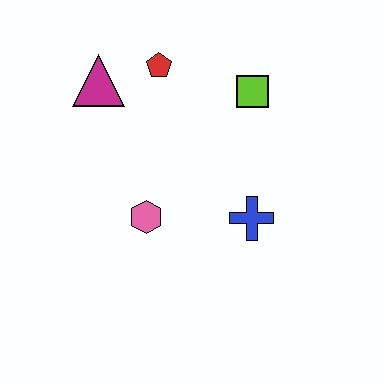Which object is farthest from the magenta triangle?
The blue cross is farthest from the magenta triangle.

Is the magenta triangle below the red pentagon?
Yes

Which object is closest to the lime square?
The red pentagon is closest to the lime square.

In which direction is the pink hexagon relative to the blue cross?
The pink hexagon is to the left of the blue cross.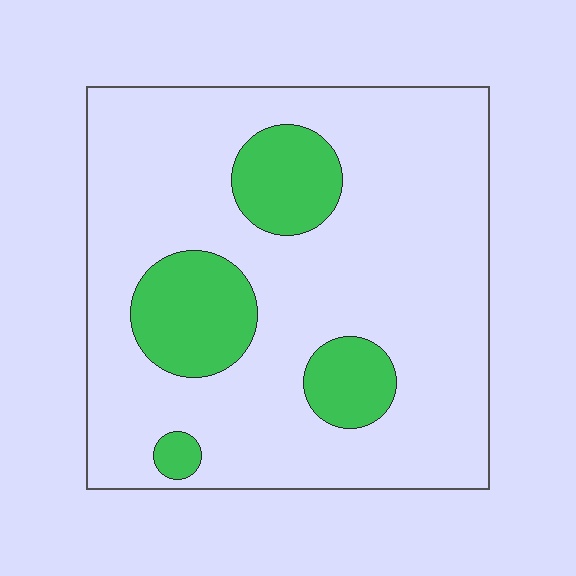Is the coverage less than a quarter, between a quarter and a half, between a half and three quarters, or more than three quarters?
Less than a quarter.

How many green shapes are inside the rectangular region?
4.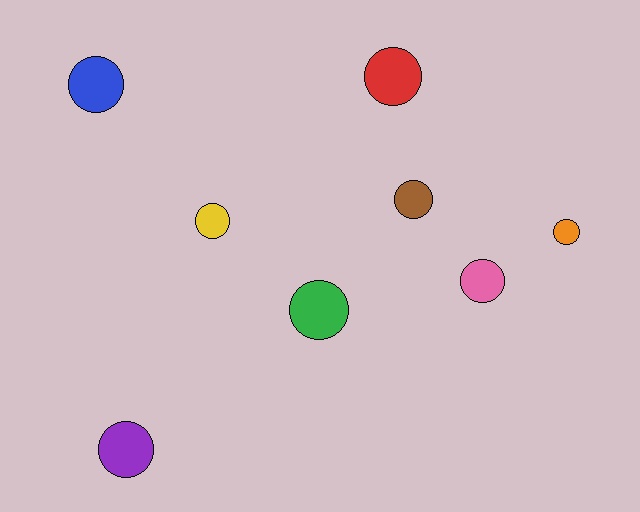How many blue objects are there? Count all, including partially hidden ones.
There is 1 blue object.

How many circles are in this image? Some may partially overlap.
There are 8 circles.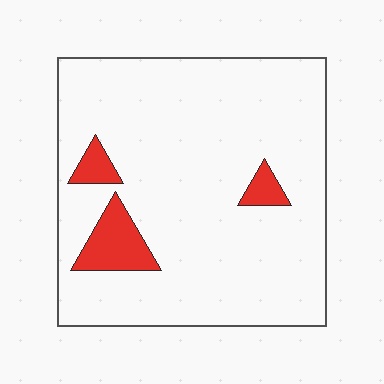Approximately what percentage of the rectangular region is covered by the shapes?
Approximately 10%.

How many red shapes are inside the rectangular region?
3.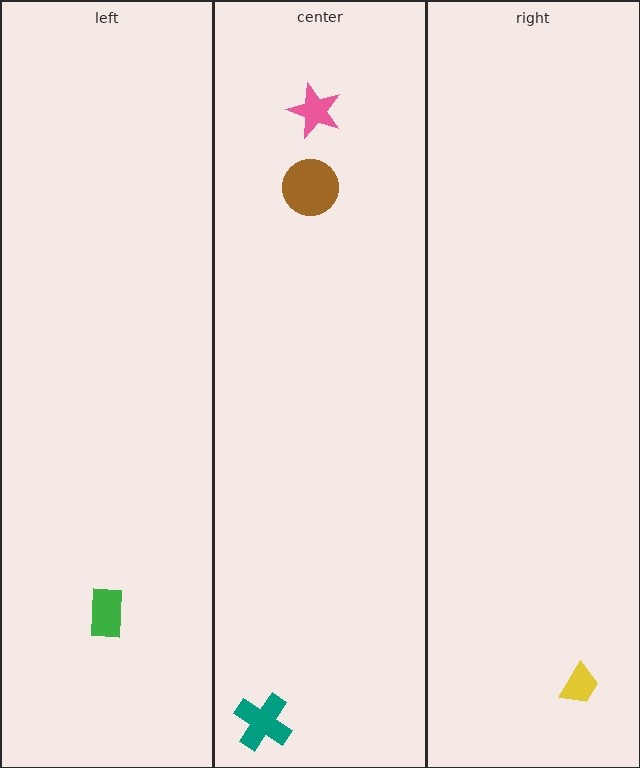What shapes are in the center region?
The brown circle, the pink star, the teal cross.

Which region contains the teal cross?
The center region.